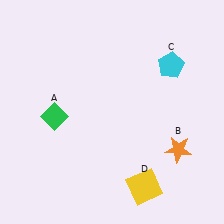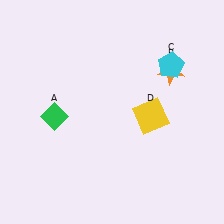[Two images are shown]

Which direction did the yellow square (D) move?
The yellow square (D) moved up.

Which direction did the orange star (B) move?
The orange star (B) moved up.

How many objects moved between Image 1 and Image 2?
2 objects moved between the two images.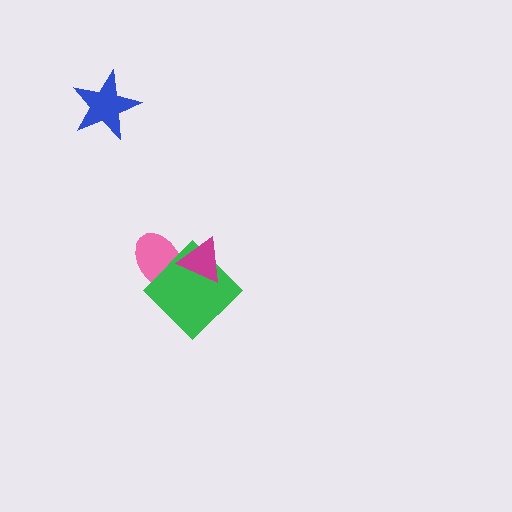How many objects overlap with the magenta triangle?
2 objects overlap with the magenta triangle.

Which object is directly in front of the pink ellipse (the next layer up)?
The green diamond is directly in front of the pink ellipse.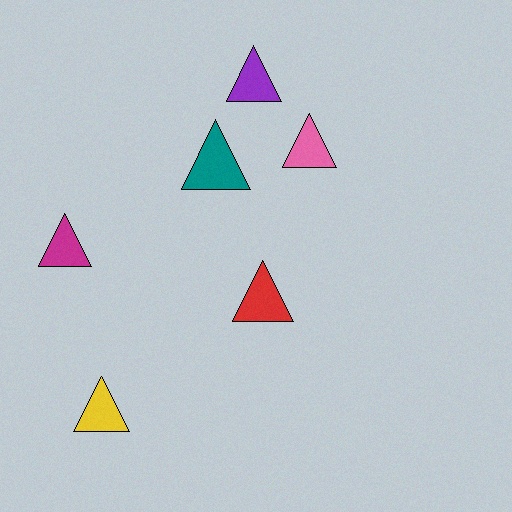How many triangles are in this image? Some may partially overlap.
There are 6 triangles.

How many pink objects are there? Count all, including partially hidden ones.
There is 1 pink object.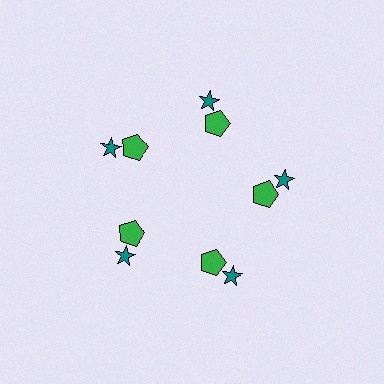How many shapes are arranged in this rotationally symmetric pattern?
There are 10 shapes, arranged in 5 groups of 2.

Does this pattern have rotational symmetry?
Yes, this pattern has 5-fold rotational symmetry. It looks the same after rotating 72 degrees around the center.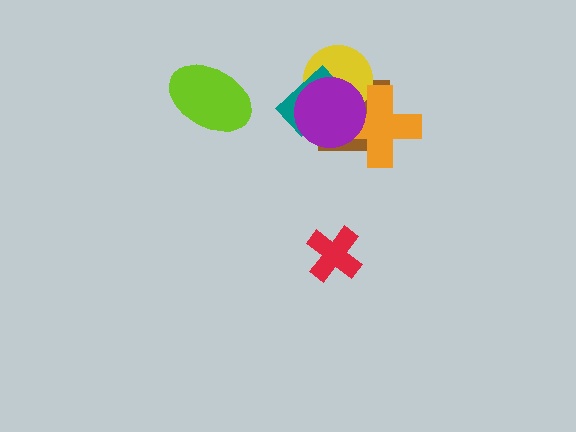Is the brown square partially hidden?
Yes, it is partially covered by another shape.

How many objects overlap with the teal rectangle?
3 objects overlap with the teal rectangle.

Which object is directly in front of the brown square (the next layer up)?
The yellow circle is directly in front of the brown square.